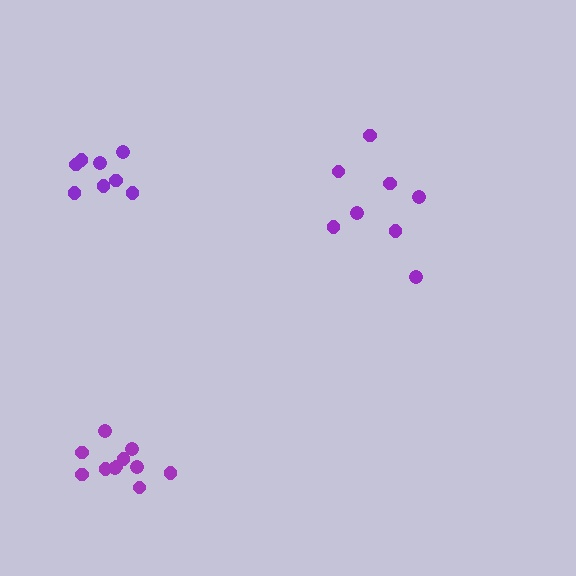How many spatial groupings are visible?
There are 3 spatial groupings.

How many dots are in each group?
Group 1: 8 dots, Group 2: 11 dots, Group 3: 8 dots (27 total).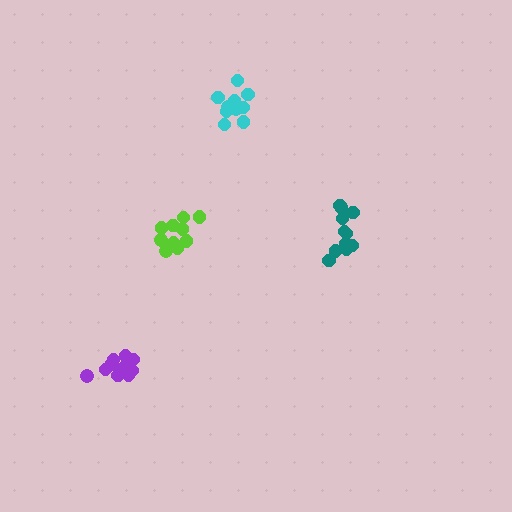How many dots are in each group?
Group 1: 10 dots, Group 2: 11 dots, Group 3: 12 dots, Group 4: 10 dots (43 total).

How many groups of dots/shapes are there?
There are 4 groups.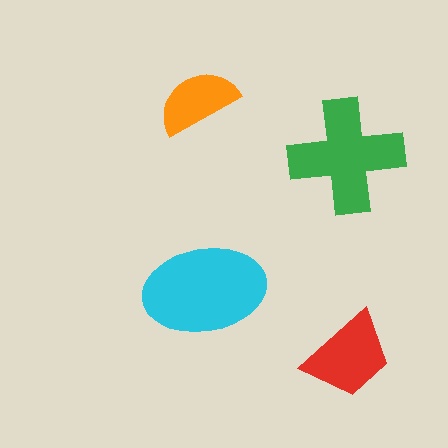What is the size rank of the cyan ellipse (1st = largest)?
1st.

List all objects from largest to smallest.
The cyan ellipse, the green cross, the red trapezoid, the orange semicircle.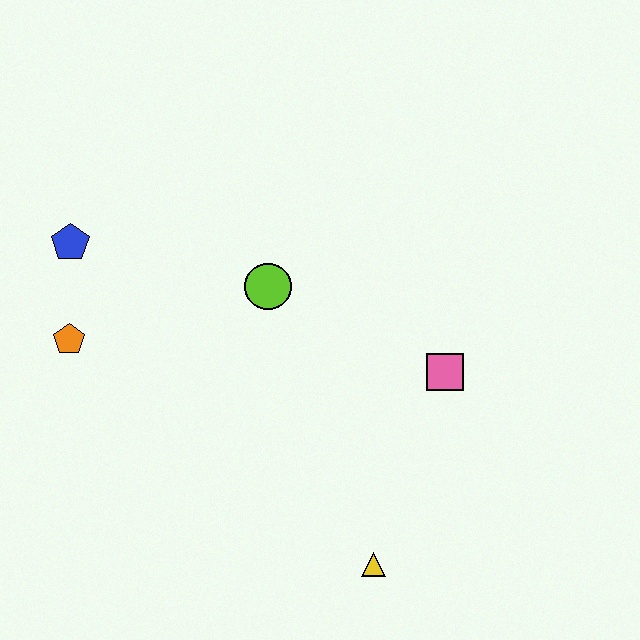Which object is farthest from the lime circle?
The yellow triangle is farthest from the lime circle.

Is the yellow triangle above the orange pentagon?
No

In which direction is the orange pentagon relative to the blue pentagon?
The orange pentagon is below the blue pentagon.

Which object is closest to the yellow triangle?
The pink square is closest to the yellow triangle.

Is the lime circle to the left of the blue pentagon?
No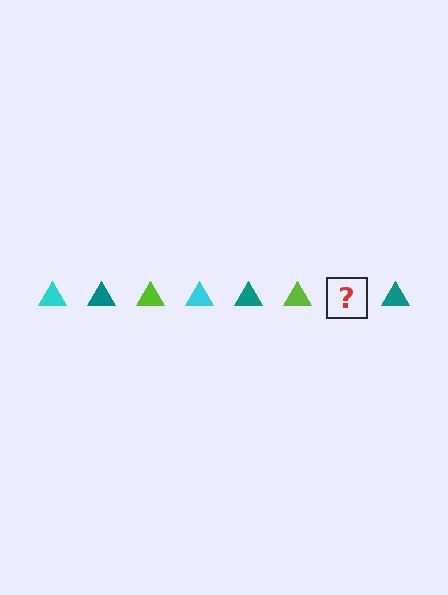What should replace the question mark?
The question mark should be replaced with a cyan triangle.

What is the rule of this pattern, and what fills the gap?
The rule is that the pattern cycles through cyan, teal, lime triangles. The gap should be filled with a cyan triangle.